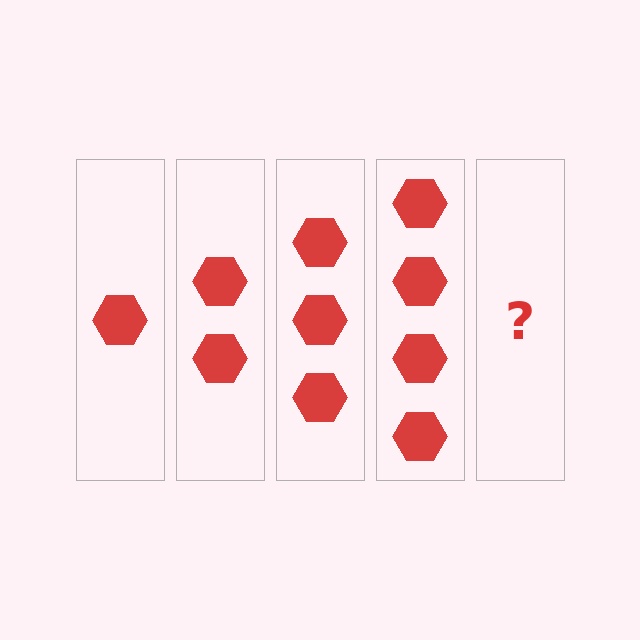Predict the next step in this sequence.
The next step is 5 hexagons.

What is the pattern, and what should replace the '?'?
The pattern is that each step adds one more hexagon. The '?' should be 5 hexagons.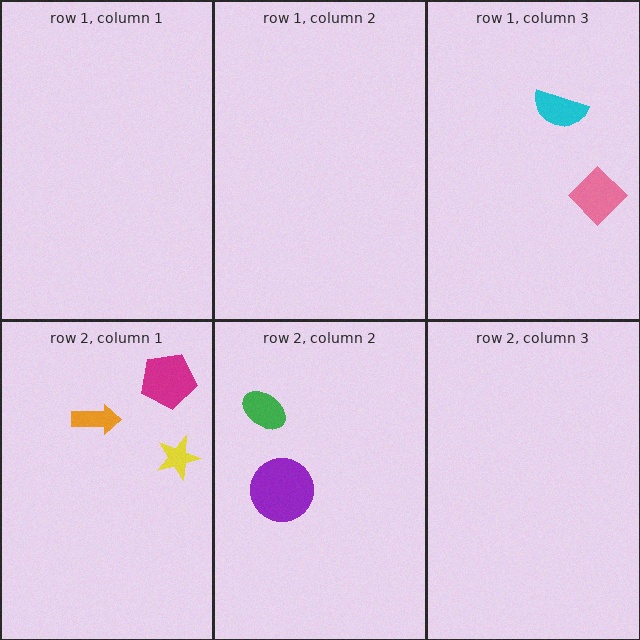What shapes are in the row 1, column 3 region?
The pink diamond, the cyan semicircle.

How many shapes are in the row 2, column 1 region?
3.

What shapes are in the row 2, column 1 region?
The yellow star, the magenta pentagon, the orange arrow.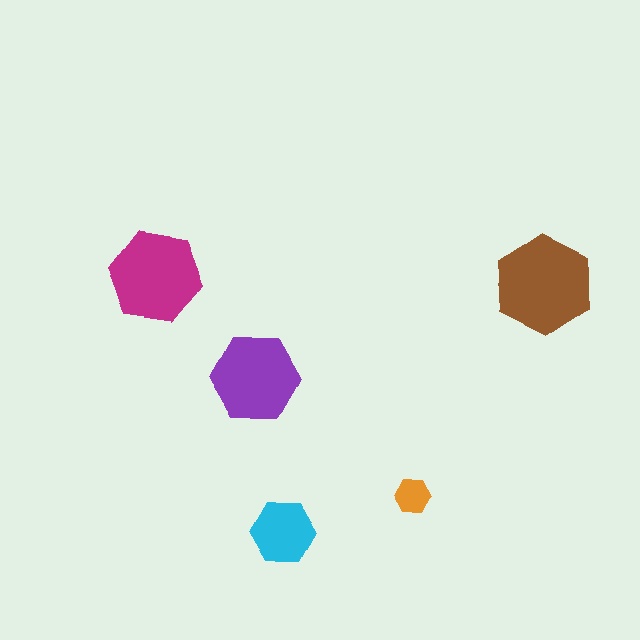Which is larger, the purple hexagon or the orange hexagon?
The purple one.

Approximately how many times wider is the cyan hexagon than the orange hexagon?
About 2 times wider.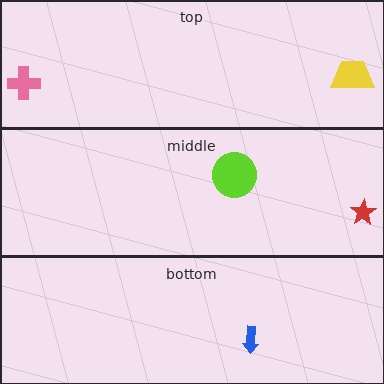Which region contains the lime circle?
The middle region.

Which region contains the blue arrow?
The bottom region.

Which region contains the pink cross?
The top region.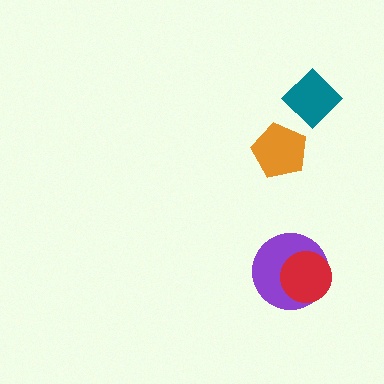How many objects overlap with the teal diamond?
0 objects overlap with the teal diamond.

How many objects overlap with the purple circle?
1 object overlaps with the purple circle.